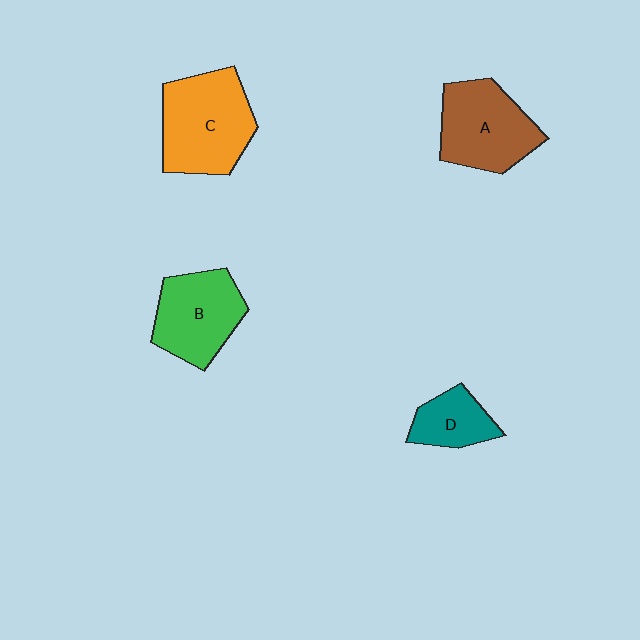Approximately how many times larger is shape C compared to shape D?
Approximately 2.1 times.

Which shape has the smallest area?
Shape D (teal).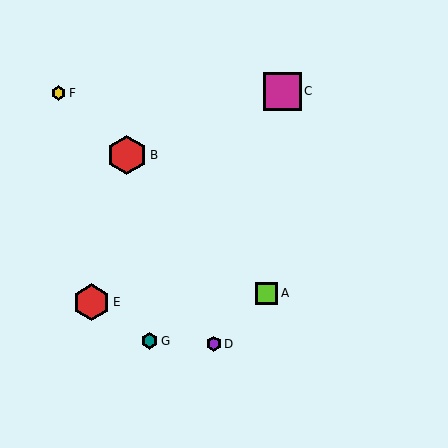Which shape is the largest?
The red hexagon (labeled B) is the largest.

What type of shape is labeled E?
Shape E is a red hexagon.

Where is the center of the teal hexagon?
The center of the teal hexagon is at (149, 341).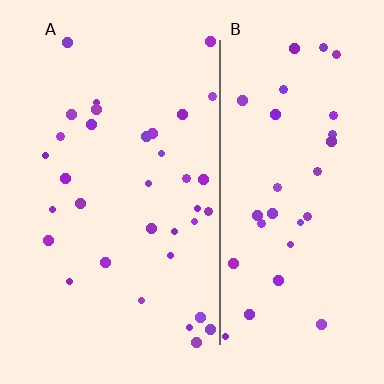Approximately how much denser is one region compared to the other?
Approximately 1.0× — region A over region B.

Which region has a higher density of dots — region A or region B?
A (the left).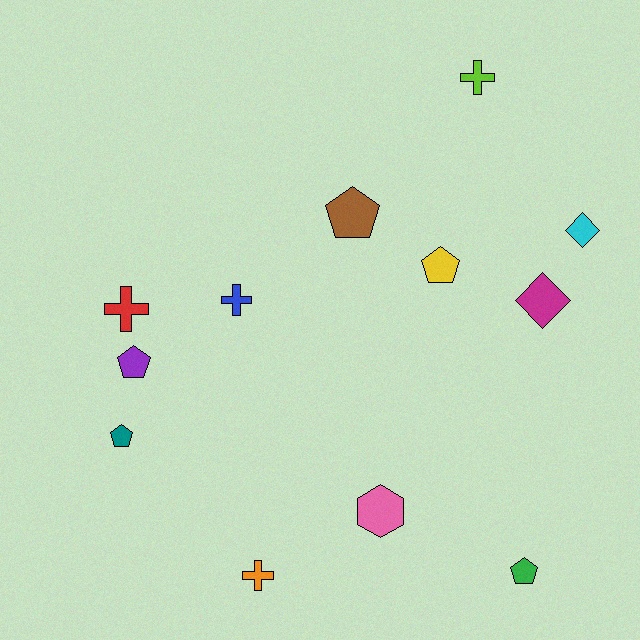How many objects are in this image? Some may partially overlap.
There are 12 objects.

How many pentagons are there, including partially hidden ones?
There are 5 pentagons.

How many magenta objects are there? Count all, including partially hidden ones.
There is 1 magenta object.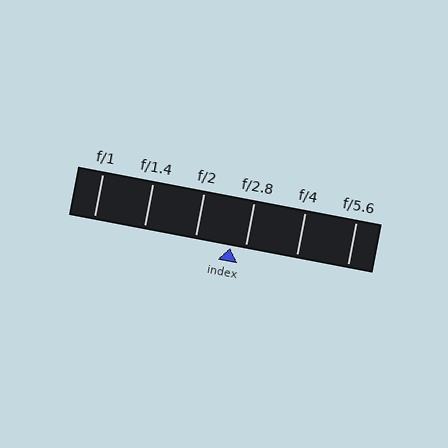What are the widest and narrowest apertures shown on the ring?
The widest aperture shown is f/1 and the narrowest is f/5.6.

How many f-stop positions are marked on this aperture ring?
There are 6 f-stop positions marked.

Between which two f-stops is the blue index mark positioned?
The index mark is between f/2 and f/2.8.